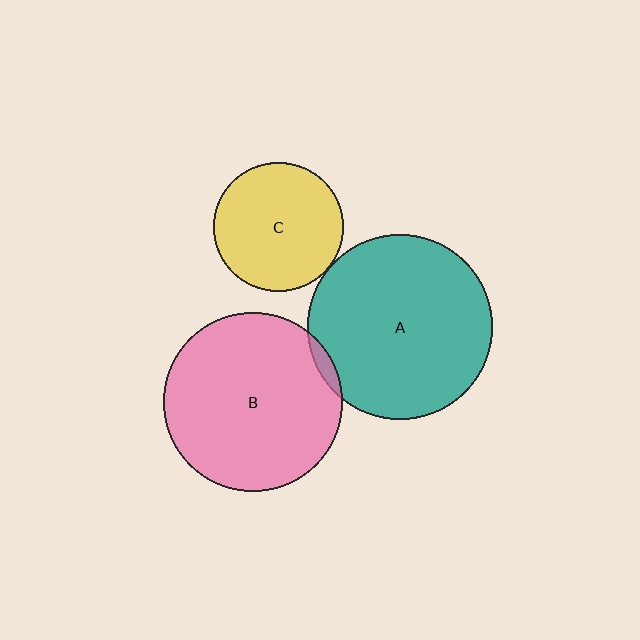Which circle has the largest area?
Circle A (teal).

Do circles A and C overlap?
Yes.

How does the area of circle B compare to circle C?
Approximately 1.9 times.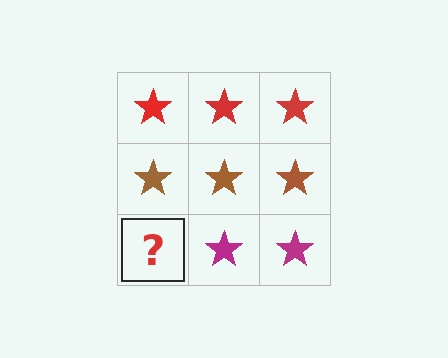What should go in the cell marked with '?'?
The missing cell should contain a magenta star.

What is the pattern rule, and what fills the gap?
The rule is that each row has a consistent color. The gap should be filled with a magenta star.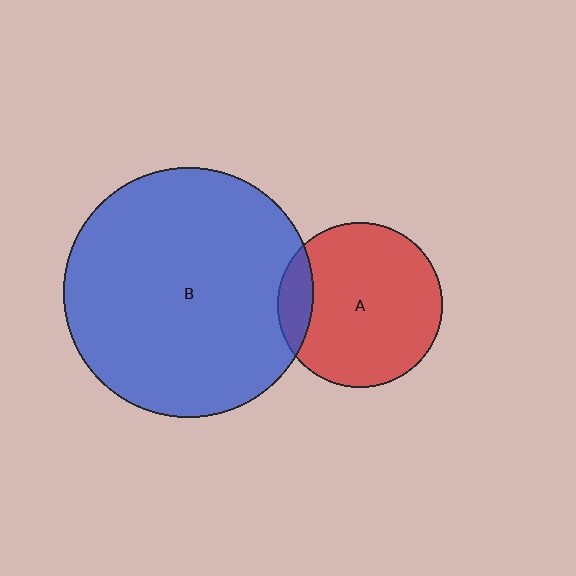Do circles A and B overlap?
Yes.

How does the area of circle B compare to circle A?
Approximately 2.3 times.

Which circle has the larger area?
Circle B (blue).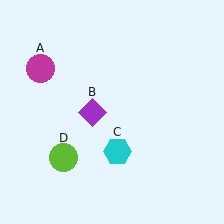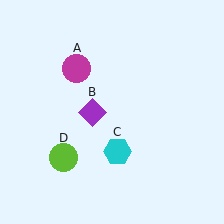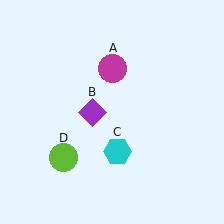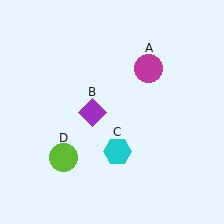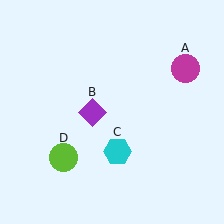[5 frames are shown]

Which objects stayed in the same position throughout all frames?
Purple diamond (object B) and cyan hexagon (object C) and lime circle (object D) remained stationary.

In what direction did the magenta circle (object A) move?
The magenta circle (object A) moved right.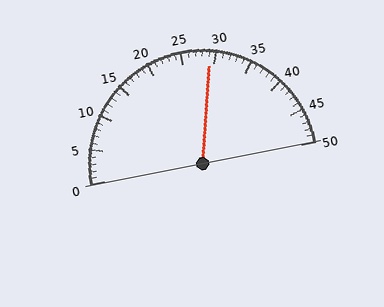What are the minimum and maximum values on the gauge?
The gauge ranges from 0 to 50.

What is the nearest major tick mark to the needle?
The nearest major tick mark is 30.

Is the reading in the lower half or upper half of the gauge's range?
The reading is in the upper half of the range (0 to 50).